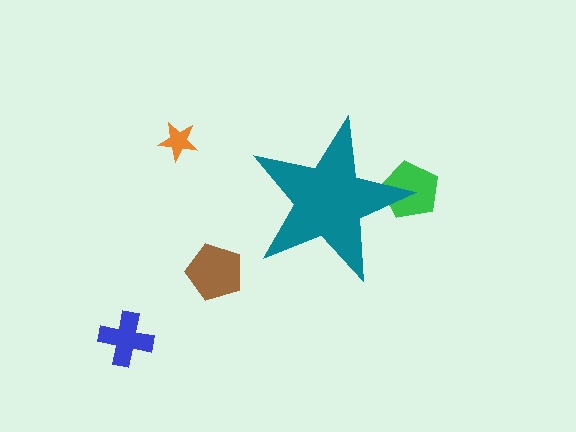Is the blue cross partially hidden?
No, the blue cross is fully visible.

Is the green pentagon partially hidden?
Yes, the green pentagon is partially hidden behind the teal star.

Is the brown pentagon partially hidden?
No, the brown pentagon is fully visible.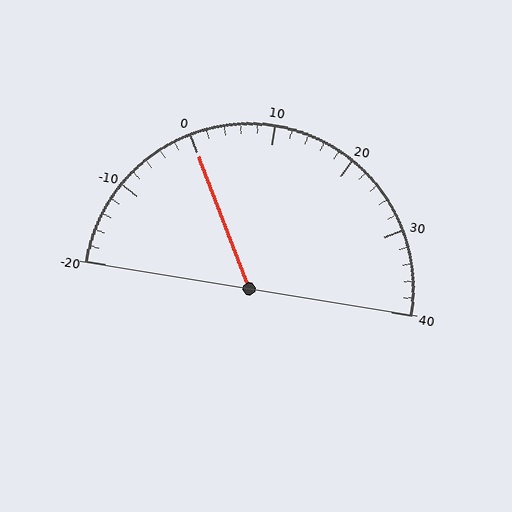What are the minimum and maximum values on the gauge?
The gauge ranges from -20 to 40.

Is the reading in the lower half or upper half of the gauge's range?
The reading is in the lower half of the range (-20 to 40).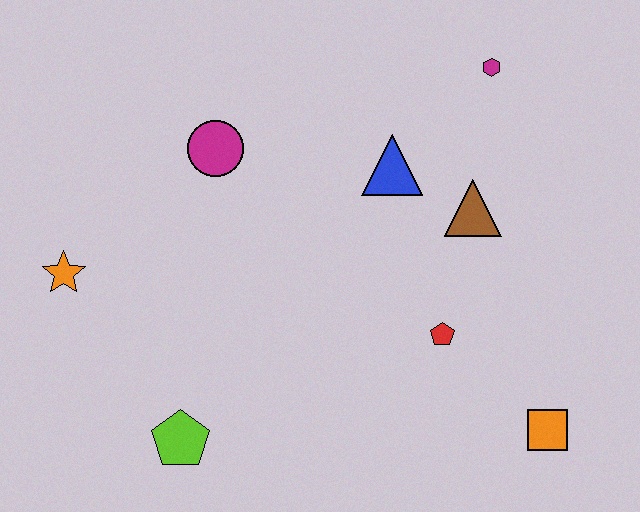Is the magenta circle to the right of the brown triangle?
No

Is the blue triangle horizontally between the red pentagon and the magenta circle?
Yes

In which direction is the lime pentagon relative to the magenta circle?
The lime pentagon is below the magenta circle.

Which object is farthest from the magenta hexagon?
The lime pentagon is farthest from the magenta hexagon.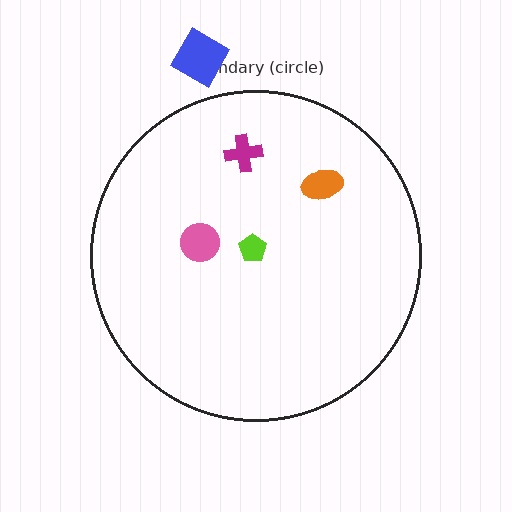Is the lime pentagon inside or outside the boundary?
Inside.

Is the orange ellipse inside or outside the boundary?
Inside.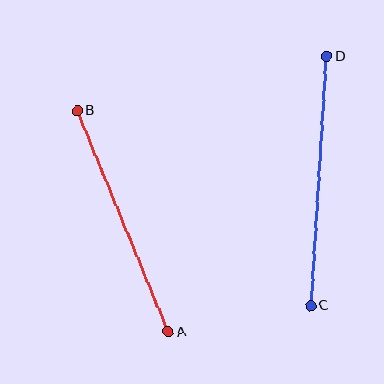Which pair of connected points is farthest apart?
Points C and D are farthest apart.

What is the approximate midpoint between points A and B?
The midpoint is at approximately (122, 221) pixels.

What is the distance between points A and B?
The distance is approximately 239 pixels.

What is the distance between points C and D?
The distance is approximately 250 pixels.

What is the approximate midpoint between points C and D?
The midpoint is at approximately (319, 181) pixels.